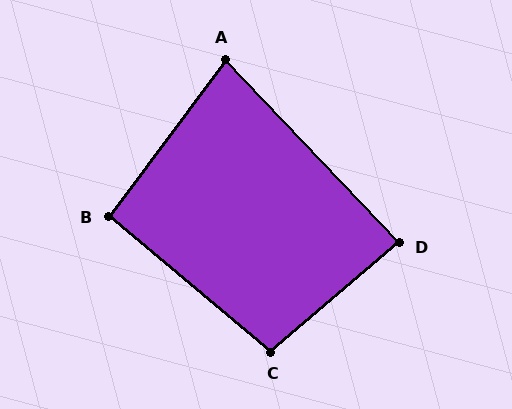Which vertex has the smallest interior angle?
A, at approximately 80 degrees.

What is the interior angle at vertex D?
Approximately 87 degrees (approximately right).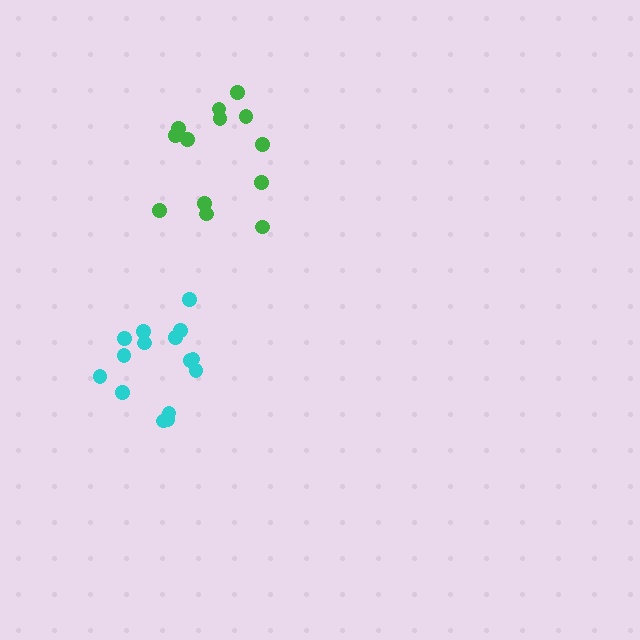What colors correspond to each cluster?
The clusters are colored: cyan, green.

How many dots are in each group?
Group 1: 15 dots, Group 2: 13 dots (28 total).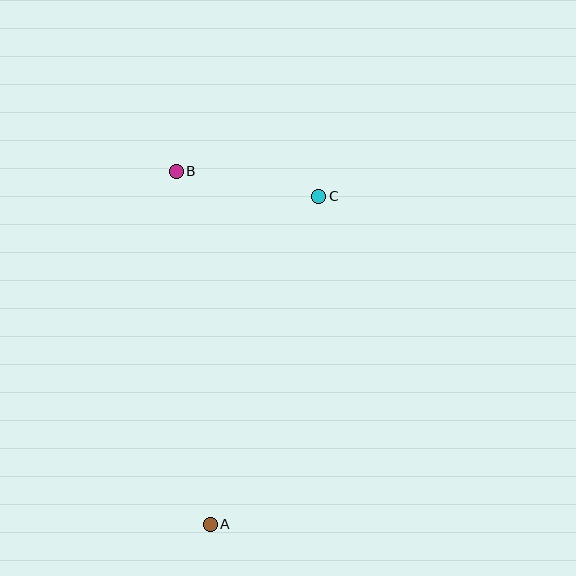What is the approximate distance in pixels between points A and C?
The distance between A and C is approximately 346 pixels.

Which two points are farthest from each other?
Points A and B are farthest from each other.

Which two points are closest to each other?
Points B and C are closest to each other.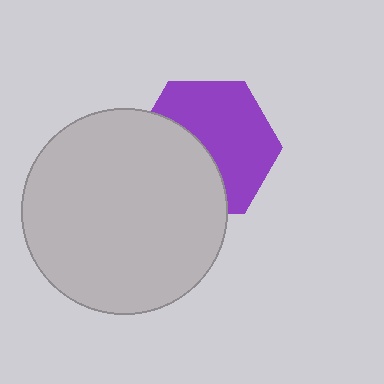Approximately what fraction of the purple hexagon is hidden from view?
Roughly 42% of the purple hexagon is hidden behind the light gray circle.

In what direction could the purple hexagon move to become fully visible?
The purple hexagon could move toward the upper-right. That would shift it out from behind the light gray circle entirely.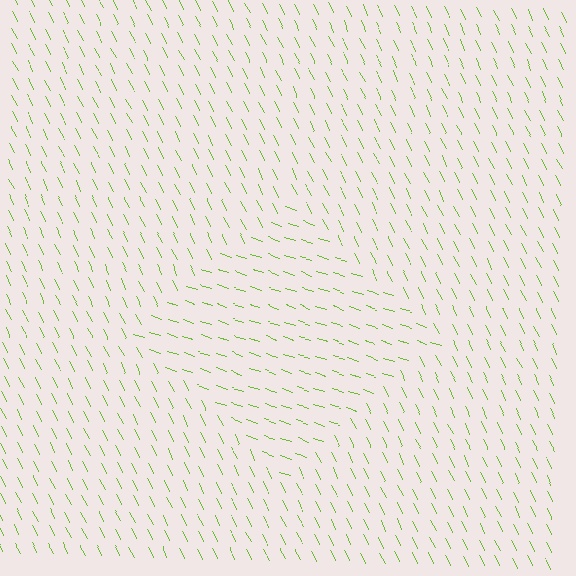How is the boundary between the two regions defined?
The boundary is defined purely by a change in line orientation (approximately 45 degrees difference). All lines are the same color and thickness.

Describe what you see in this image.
The image is filled with small lime line segments. A diamond region in the image has lines oriented differently from the surrounding lines, creating a visible texture boundary.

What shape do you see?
I see a diamond.